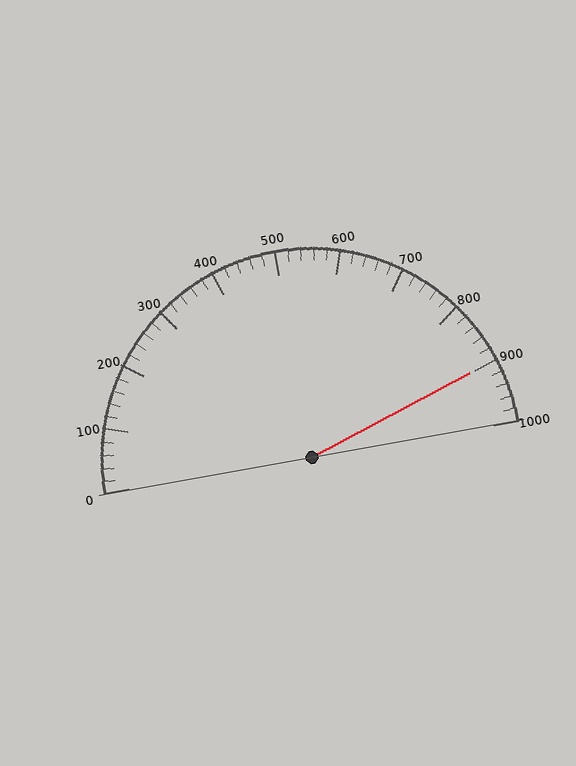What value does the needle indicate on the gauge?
The needle indicates approximately 900.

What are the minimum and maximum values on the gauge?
The gauge ranges from 0 to 1000.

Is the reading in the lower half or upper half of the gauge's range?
The reading is in the upper half of the range (0 to 1000).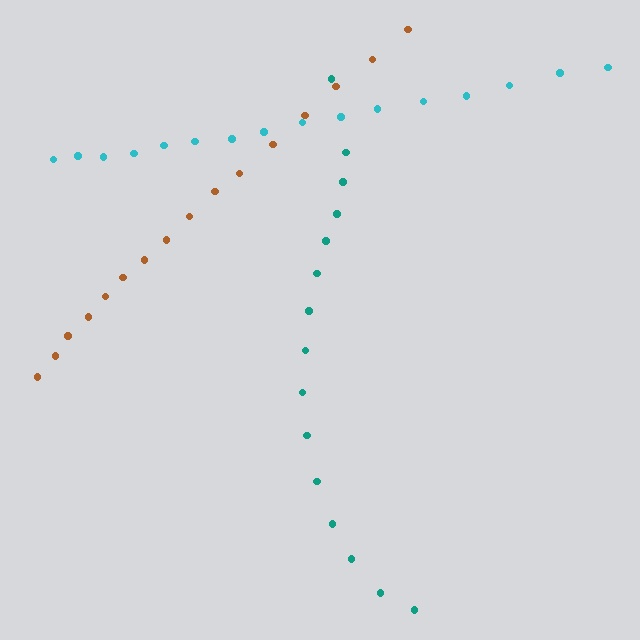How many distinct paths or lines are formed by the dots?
There are 3 distinct paths.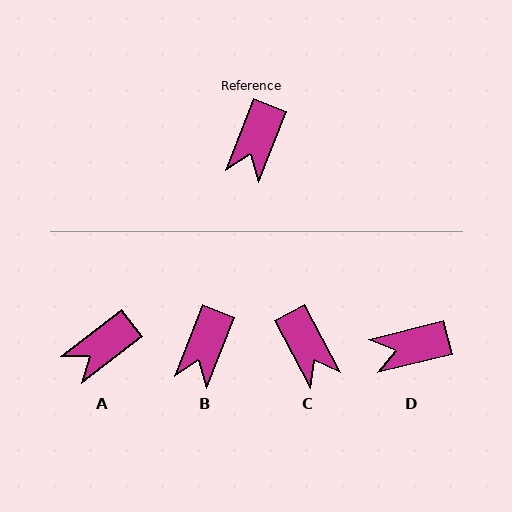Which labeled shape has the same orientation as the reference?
B.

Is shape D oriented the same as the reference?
No, it is off by about 55 degrees.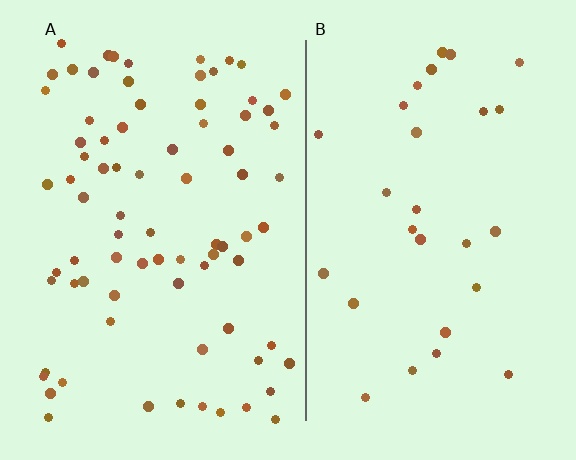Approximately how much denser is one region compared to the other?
Approximately 2.8× — region A over region B.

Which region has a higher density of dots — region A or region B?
A (the left).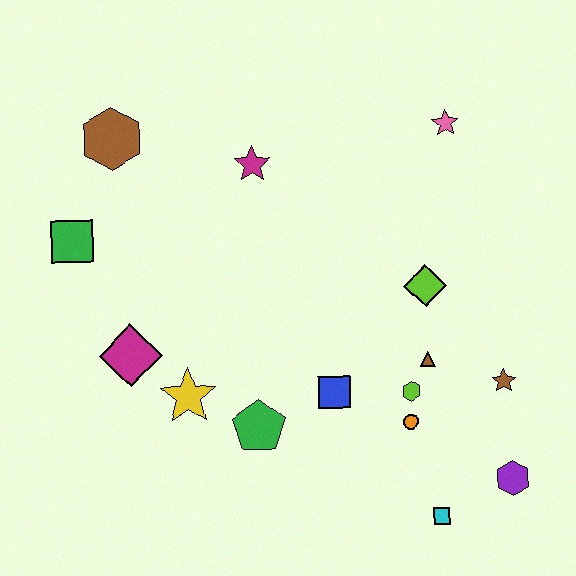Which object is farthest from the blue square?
The brown hexagon is farthest from the blue square.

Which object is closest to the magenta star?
The brown hexagon is closest to the magenta star.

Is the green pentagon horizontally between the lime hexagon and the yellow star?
Yes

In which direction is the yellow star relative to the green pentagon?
The yellow star is to the left of the green pentagon.